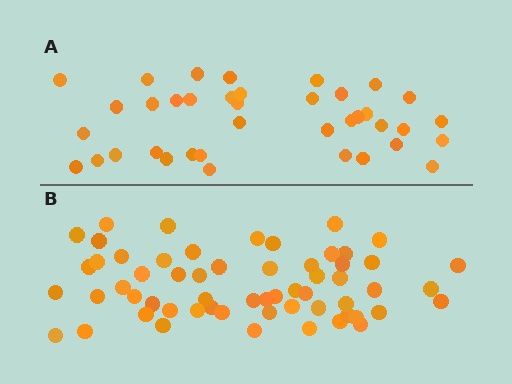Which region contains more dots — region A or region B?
Region B (the bottom region) has more dots.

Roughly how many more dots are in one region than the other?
Region B has approximately 20 more dots than region A.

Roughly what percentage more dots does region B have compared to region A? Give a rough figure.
About 55% more.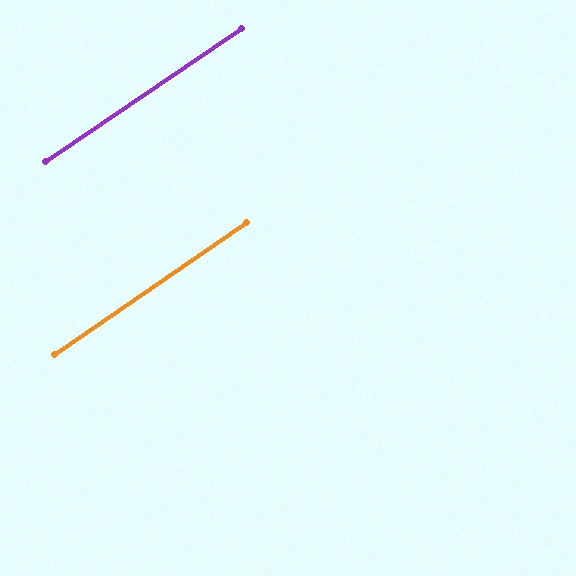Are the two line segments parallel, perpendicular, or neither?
Parallel — their directions differ by only 0.2°.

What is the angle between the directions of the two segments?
Approximately 0 degrees.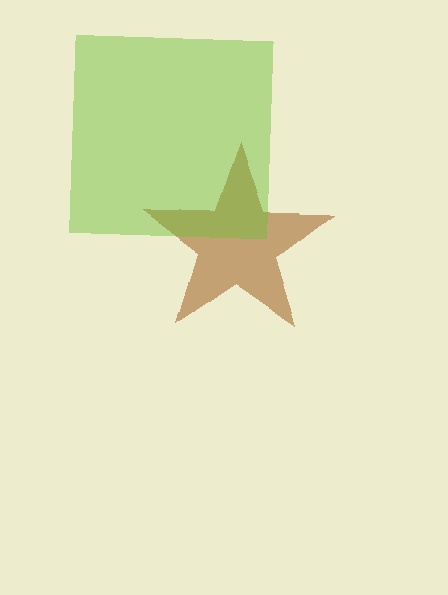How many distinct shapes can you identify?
There are 2 distinct shapes: a brown star, a lime square.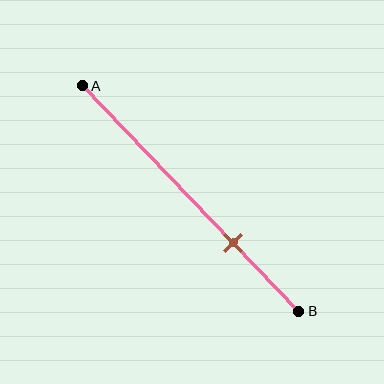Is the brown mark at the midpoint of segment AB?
No, the mark is at about 70% from A, not at the 50% midpoint.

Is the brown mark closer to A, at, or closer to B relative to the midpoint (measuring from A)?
The brown mark is closer to point B than the midpoint of segment AB.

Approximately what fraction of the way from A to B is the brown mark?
The brown mark is approximately 70% of the way from A to B.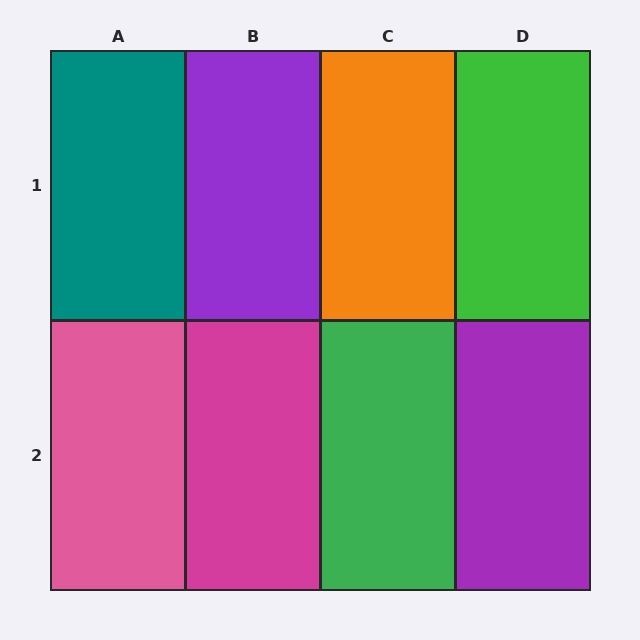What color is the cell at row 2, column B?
Magenta.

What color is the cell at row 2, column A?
Pink.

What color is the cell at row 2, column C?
Green.